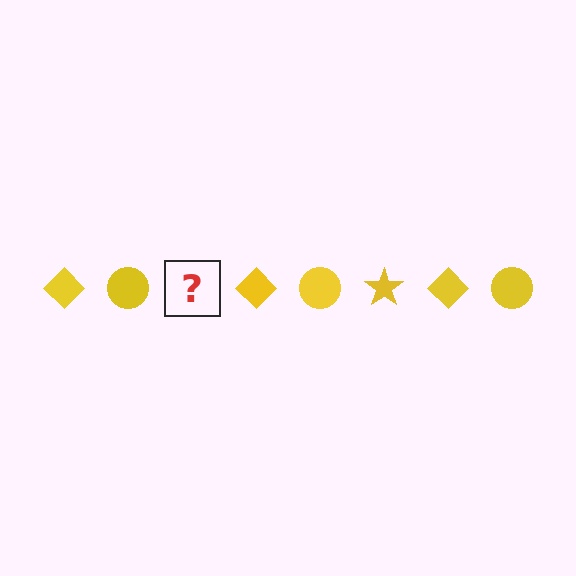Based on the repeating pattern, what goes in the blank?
The blank should be a yellow star.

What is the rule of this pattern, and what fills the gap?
The rule is that the pattern cycles through diamond, circle, star shapes in yellow. The gap should be filled with a yellow star.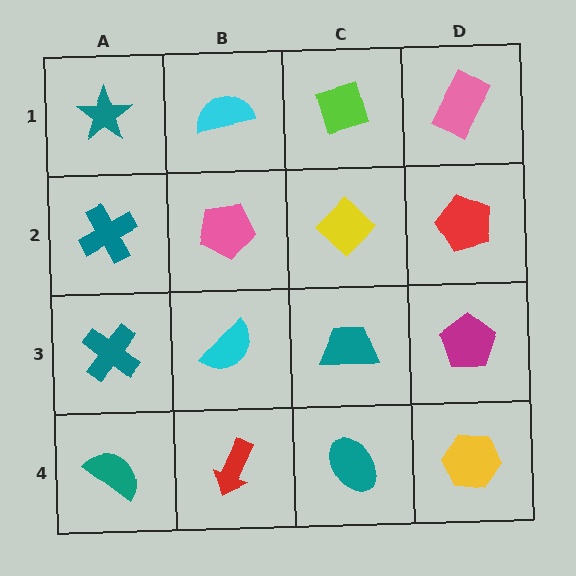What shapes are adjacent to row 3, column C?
A yellow diamond (row 2, column C), a teal ellipse (row 4, column C), a cyan semicircle (row 3, column B), a magenta pentagon (row 3, column D).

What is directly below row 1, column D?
A red pentagon.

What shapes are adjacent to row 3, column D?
A red pentagon (row 2, column D), a yellow hexagon (row 4, column D), a teal trapezoid (row 3, column C).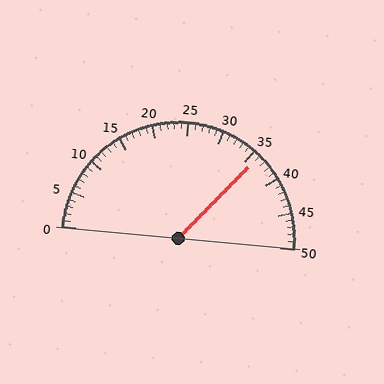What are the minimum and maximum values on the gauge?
The gauge ranges from 0 to 50.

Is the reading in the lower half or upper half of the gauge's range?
The reading is in the upper half of the range (0 to 50).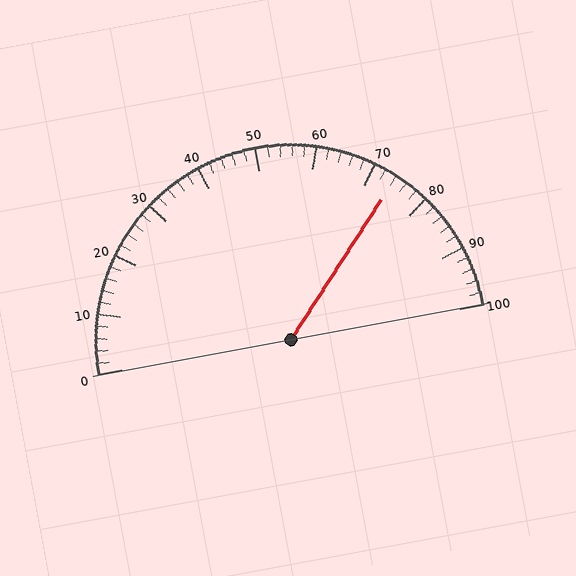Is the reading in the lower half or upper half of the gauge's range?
The reading is in the upper half of the range (0 to 100).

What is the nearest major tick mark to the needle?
The nearest major tick mark is 70.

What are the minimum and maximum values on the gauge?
The gauge ranges from 0 to 100.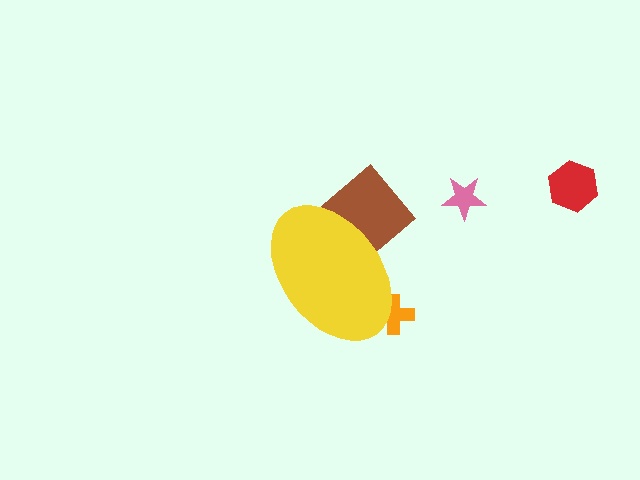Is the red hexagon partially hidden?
No, the red hexagon is fully visible.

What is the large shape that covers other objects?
A yellow ellipse.